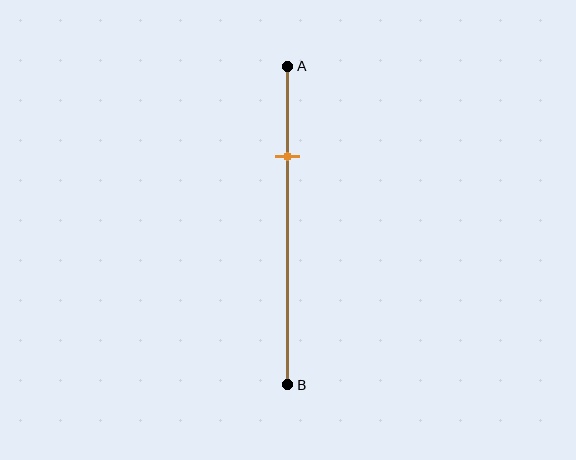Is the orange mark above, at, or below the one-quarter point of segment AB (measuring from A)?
The orange mark is below the one-quarter point of segment AB.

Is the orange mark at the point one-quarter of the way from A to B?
No, the mark is at about 30% from A, not at the 25% one-quarter point.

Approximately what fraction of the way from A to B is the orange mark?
The orange mark is approximately 30% of the way from A to B.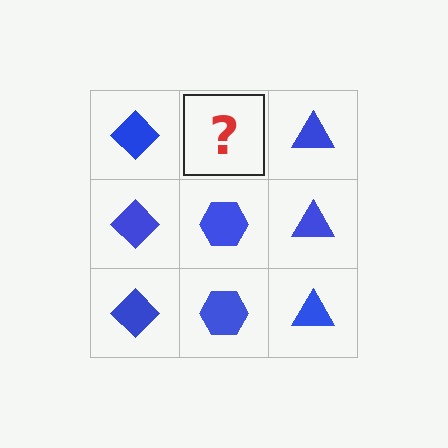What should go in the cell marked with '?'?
The missing cell should contain a blue hexagon.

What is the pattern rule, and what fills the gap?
The rule is that each column has a consistent shape. The gap should be filled with a blue hexagon.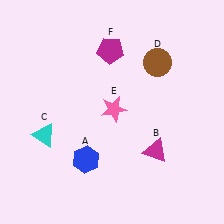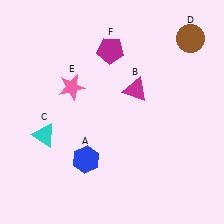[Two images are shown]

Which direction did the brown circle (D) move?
The brown circle (D) moved right.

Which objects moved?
The objects that moved are: the magenta triangle (B), the brown circle (D), the pink star (E).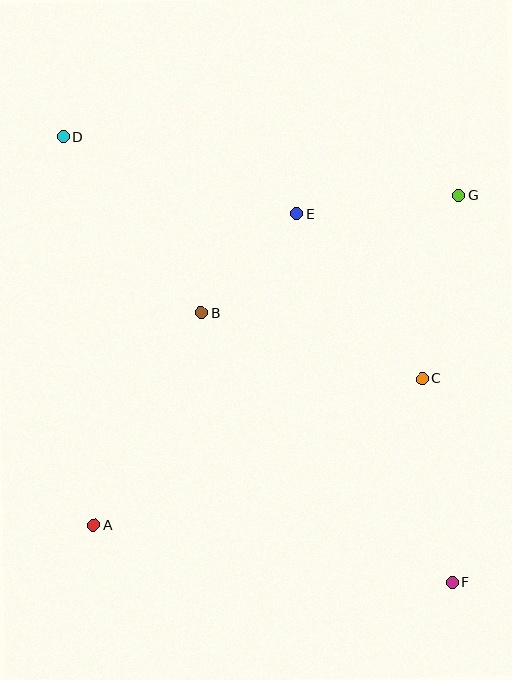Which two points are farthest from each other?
Points D and F are farthest from each other.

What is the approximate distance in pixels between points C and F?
The distance between C and F is approximately 206 pixels.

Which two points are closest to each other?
Points B and E are closest to each other.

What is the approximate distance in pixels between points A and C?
The distance between A and C is approximately 360 pixels.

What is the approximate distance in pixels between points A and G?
The distance between A and G is approximately 492 pixels.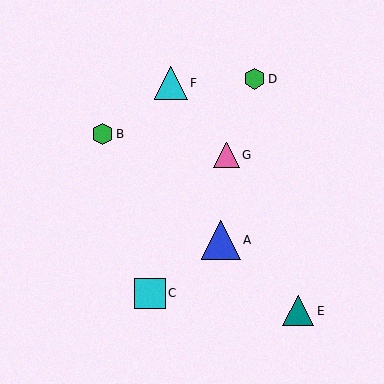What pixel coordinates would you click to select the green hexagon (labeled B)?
Click at (102, 134) to select the green hexagon B.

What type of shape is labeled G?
Shape G is a pink triangle.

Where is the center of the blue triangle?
The center of the blue triangle is at (221, 240).